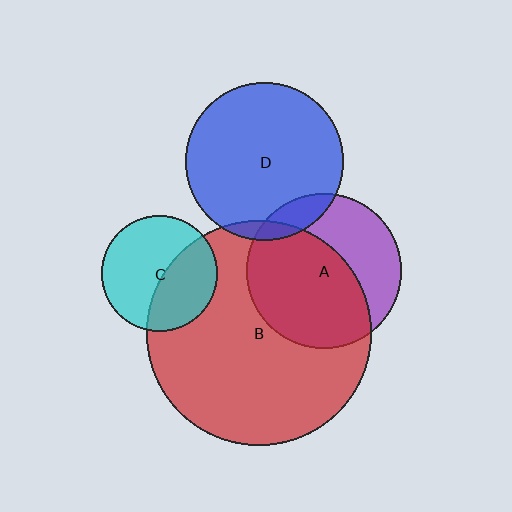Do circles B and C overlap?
Yes.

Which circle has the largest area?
Circle B (red).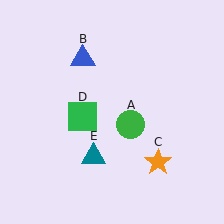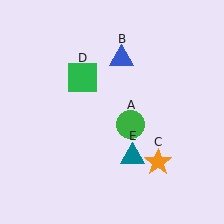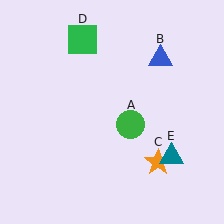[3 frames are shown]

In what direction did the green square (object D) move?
The green square (object D) moved up.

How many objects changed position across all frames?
3 objects changed position: blue triangle (object B), green square (object D), teal triangle (object E).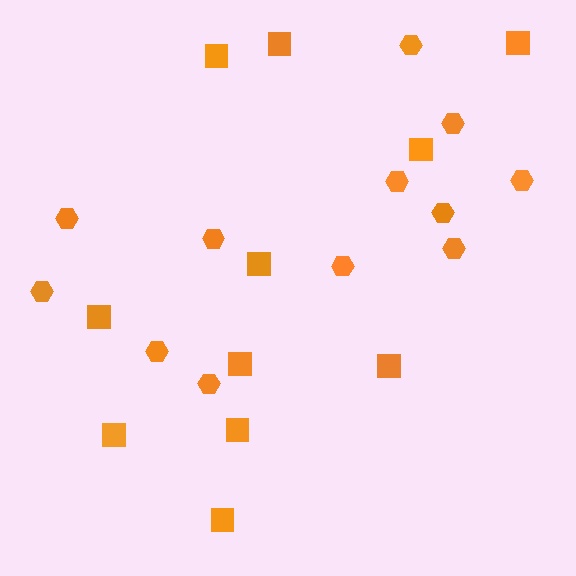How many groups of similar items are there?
There are 2 groups: one group of hexagons (12) and one group of squares (11).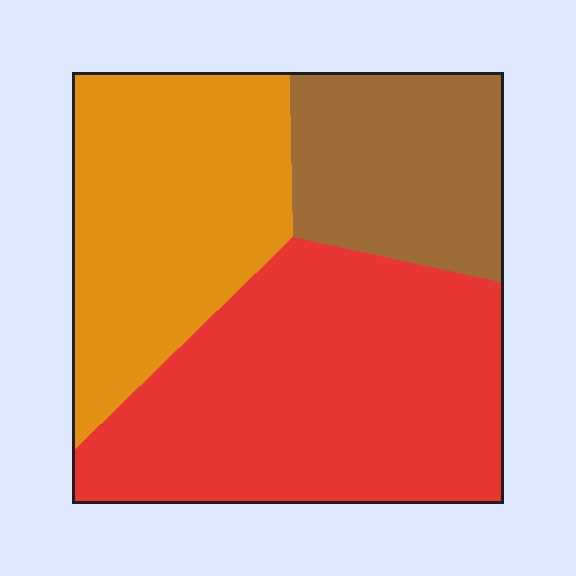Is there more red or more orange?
Red.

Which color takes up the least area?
Brown, at roughly 20%.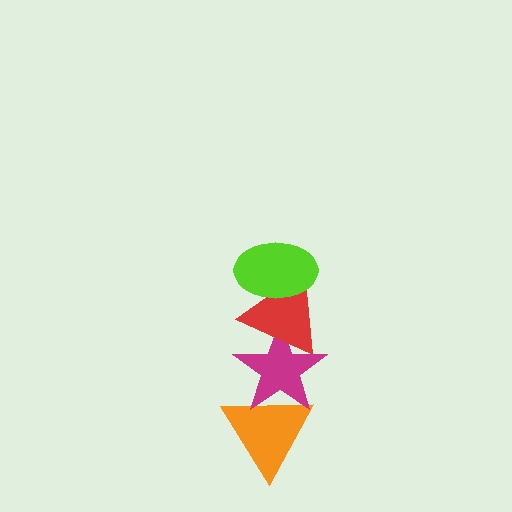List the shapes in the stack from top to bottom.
From top to bottom: the lime ellipse, the red triangle, the magenta star, the orange triangle.